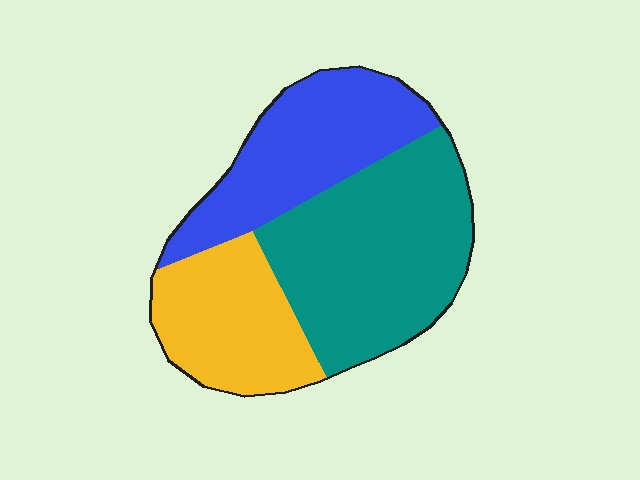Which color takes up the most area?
Teal, at roughly 45%.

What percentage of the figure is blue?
Blue takes up about one third (1/3) of the figure.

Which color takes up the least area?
Yellow, at roughly 25%.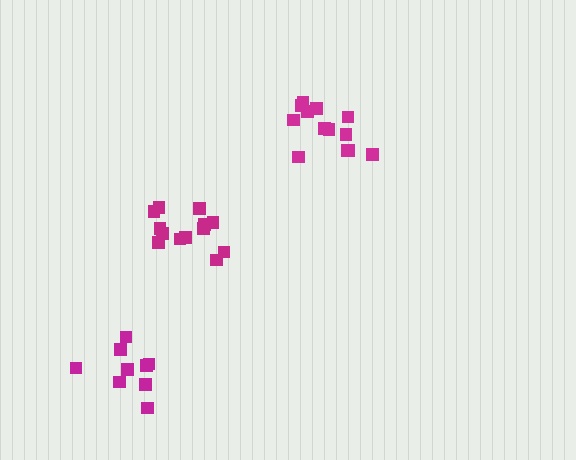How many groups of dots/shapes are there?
There are 3 groups.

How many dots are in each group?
Group 1: 13 dots, Group 2: 13 dots, Group 3: 9 dots (35 total).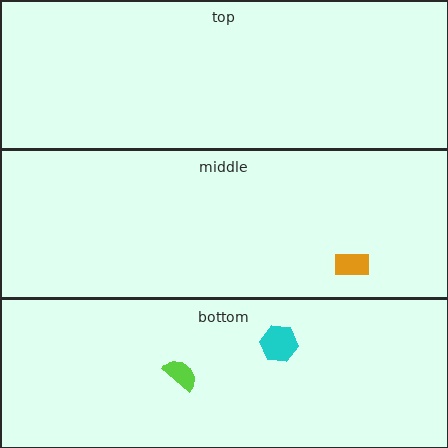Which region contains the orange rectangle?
The middle region.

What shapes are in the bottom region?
The lime semicircle, the cyan hexagon.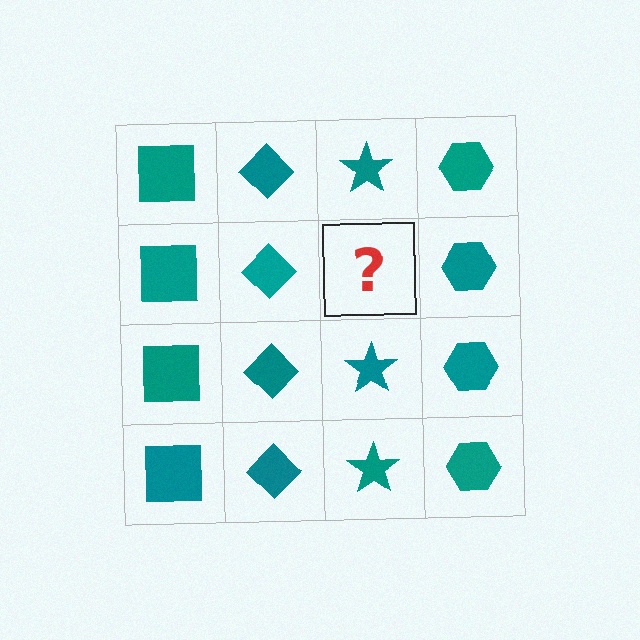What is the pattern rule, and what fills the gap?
The rule is that each column has a consistent shape. The gap should be filled with a teal star.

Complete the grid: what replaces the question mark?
The question mark should be replaced with a teal star.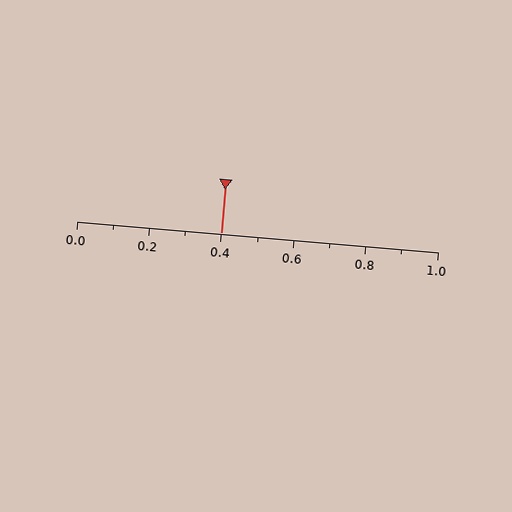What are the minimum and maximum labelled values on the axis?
The axis runs from 0.0 to 1.0.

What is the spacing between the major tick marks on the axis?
The major ticks are spaced 0.2 apart.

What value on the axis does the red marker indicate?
The marker indicates approximately 0.4.